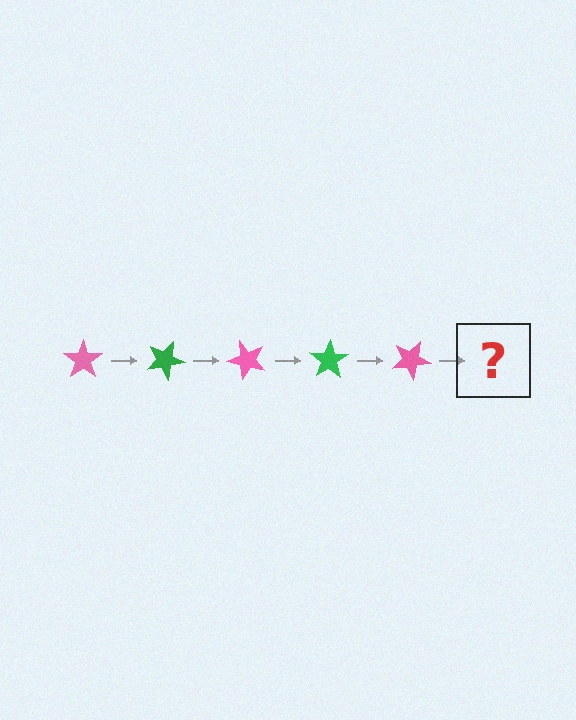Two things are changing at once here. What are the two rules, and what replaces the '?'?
The two rules are that it rotates 25 degrees each step and the color cycles through pink and green. The '?' should be a green star, rotated 125 degrees from the start.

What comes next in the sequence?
The next element should be a green star, rotated 125 degrees from the start.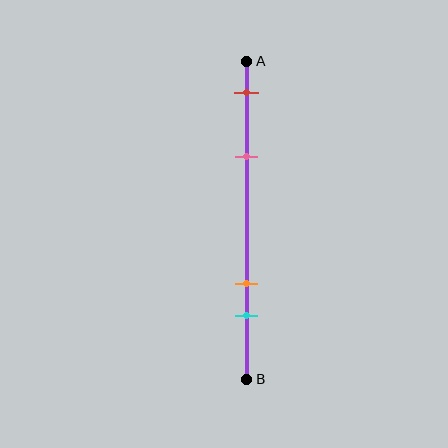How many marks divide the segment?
There are 4 marks dividing the segment.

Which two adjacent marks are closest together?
The orange and cyan marks are the closest adjacent pair.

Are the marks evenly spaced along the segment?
No, the marks are not evenly spaced.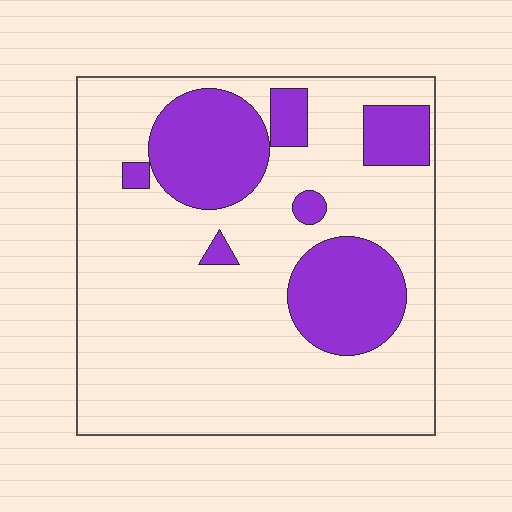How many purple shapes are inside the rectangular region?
7.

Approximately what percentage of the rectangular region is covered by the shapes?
Approximately 25%.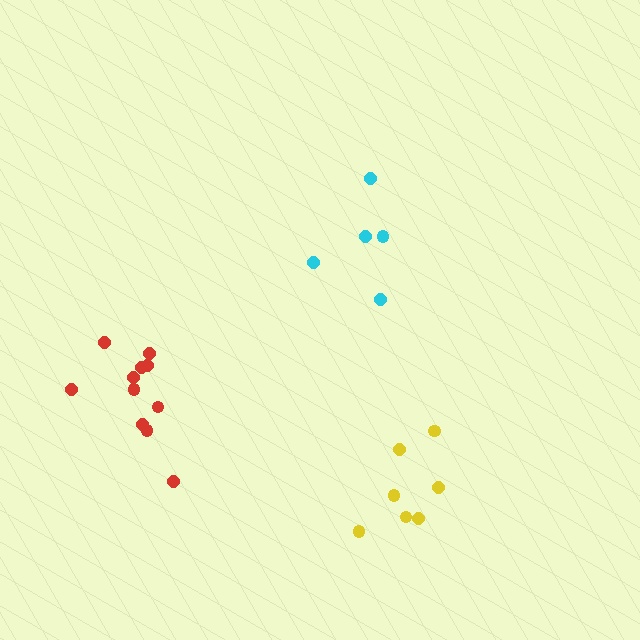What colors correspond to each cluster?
The clusters are colored: red, yellow, cyan.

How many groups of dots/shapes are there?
There are 3 groups.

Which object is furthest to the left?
The red cluster is leftmost.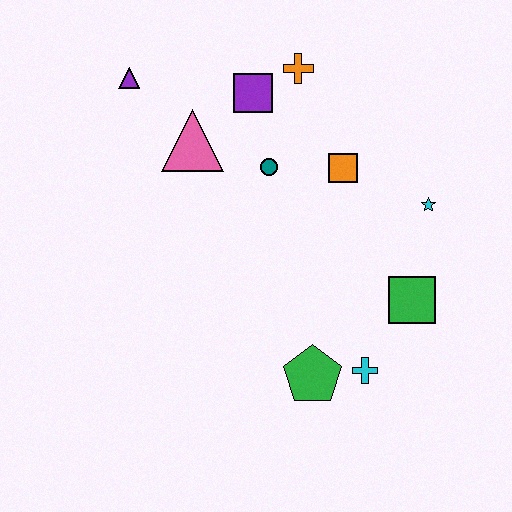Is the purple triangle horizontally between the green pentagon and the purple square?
No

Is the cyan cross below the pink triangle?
Yes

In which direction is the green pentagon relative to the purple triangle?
The green pentagon is below the purple triangle.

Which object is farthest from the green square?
The purple triangle is farthest from the green square.